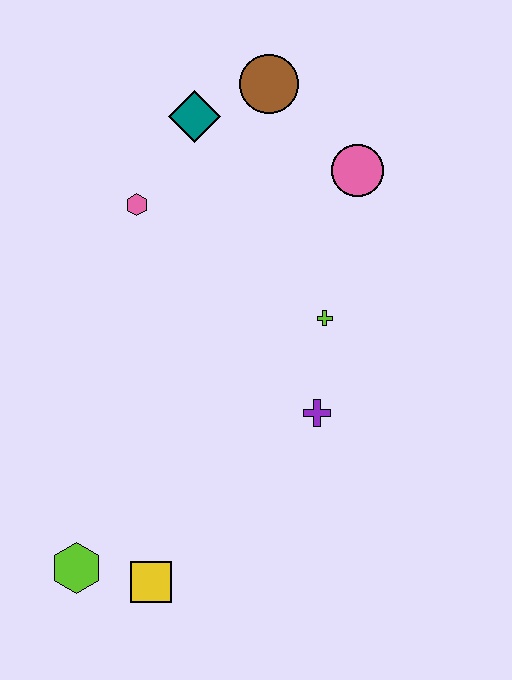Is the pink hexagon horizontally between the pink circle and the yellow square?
No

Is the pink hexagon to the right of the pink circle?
No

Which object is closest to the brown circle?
The teal diamond is closest to the brown circle.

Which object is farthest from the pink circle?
The lime hexagon is farthest from the pink circle.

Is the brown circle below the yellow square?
No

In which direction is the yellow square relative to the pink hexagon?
The yellow square is below the pink hexagon.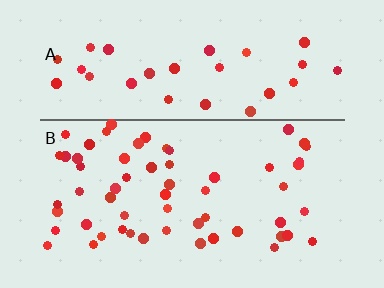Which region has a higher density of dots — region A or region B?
B (the bottom).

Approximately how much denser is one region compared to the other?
Approximately 1.6× — region B over region A.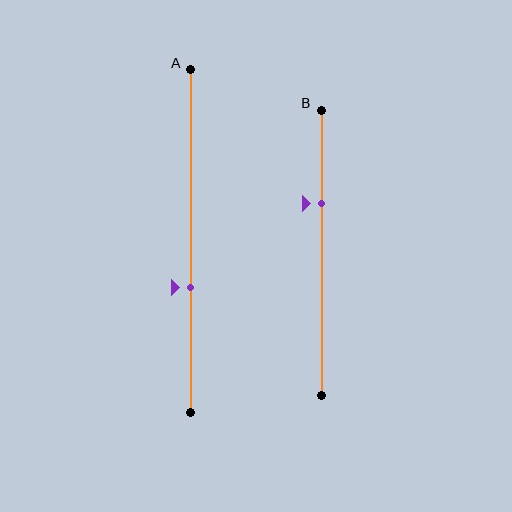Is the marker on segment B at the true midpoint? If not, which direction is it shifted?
No, the marker on segment B is shifted upward by about 17% of the segment length.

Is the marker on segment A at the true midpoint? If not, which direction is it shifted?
No, the marker on segment A is shifted downward by about 13% of the segment length.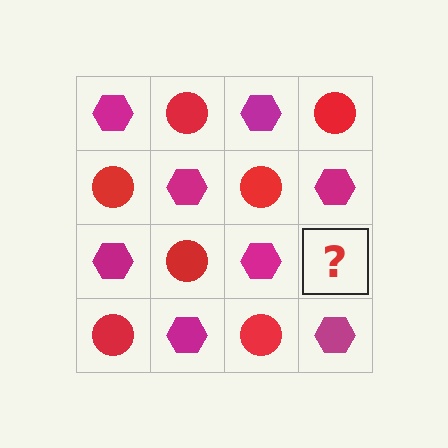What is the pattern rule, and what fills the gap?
The rule is that it alternates magenta hexagon and red circle in a checkerboard pattern. The gap should be filled with a red circle.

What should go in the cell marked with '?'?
The missing cell should contain a red circle.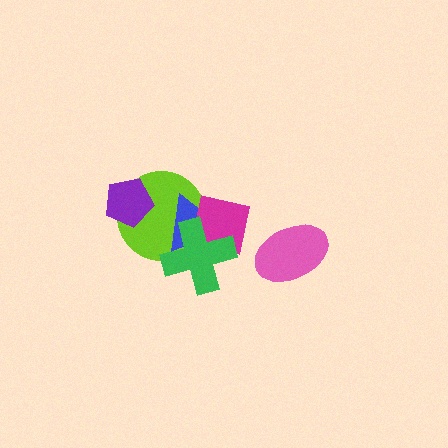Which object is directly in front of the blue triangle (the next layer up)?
The magenta square is directly in front of the blue triangle.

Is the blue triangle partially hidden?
Yes, it is partially covered by another shape.